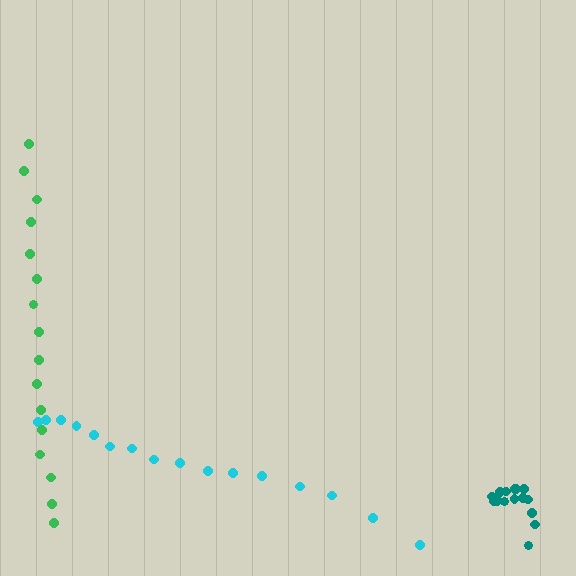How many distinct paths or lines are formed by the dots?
There are 3 distinct paths.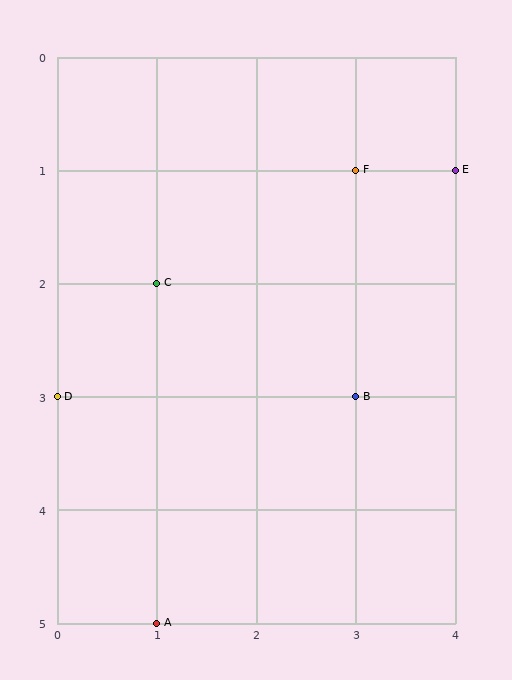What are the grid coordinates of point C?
Point C is at grid coordinates (1, 2).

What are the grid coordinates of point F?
Point F is at grid coordinates (3, 1).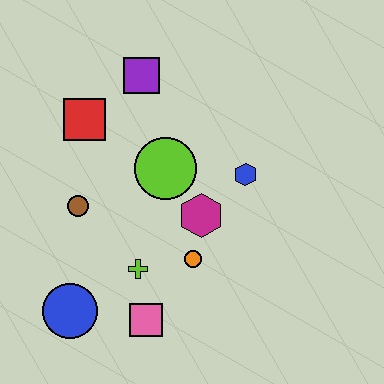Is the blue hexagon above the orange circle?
Yes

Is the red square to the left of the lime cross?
Yes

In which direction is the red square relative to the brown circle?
The red square is above the brown circle.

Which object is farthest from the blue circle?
The purple square is farthest from the blue circle.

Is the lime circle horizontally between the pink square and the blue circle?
No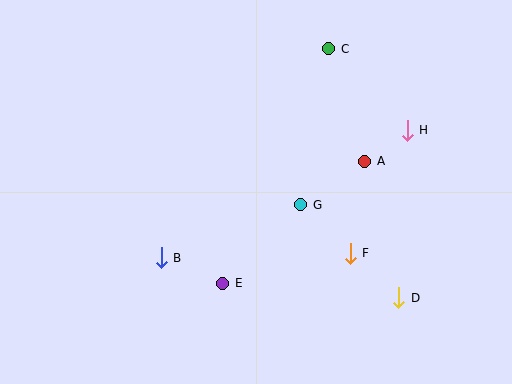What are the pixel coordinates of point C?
Point C is at (329, 49).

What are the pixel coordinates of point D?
Point D is at (399, 298).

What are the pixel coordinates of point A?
Point A is at (365, 161).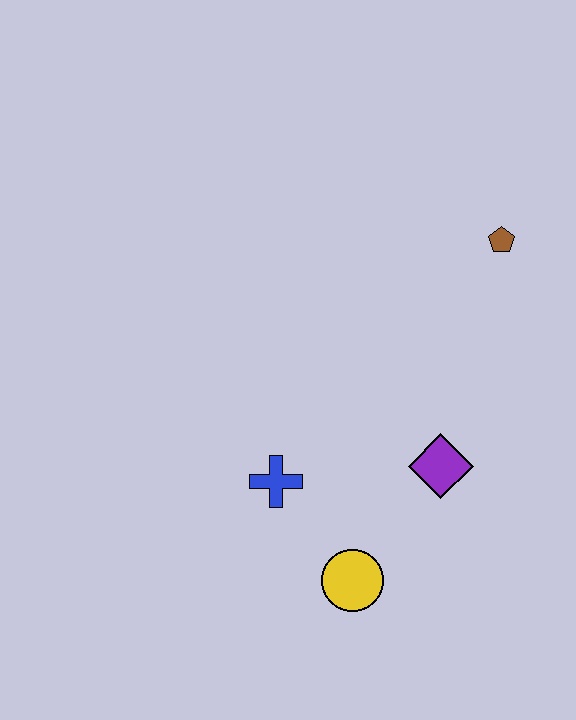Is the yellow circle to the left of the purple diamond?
Yes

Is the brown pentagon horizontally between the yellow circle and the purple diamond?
No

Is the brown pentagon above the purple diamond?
Yes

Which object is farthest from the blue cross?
The brown pentagon is farthest from the blue cross.